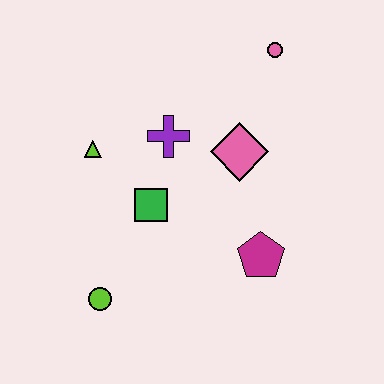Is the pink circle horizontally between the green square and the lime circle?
No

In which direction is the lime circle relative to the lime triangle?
The lime circle is below the lime triangle.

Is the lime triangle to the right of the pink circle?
No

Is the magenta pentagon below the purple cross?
Yes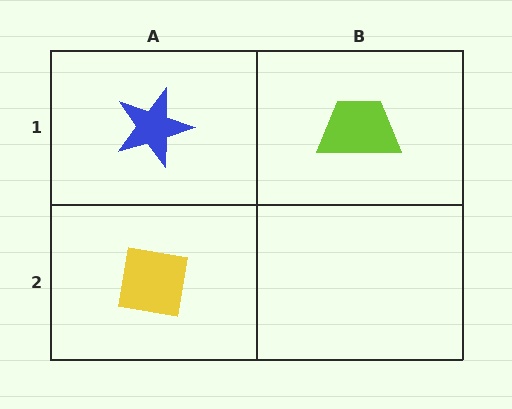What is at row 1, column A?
A blue star.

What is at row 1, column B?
A lime trapezoid.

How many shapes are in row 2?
1 shape.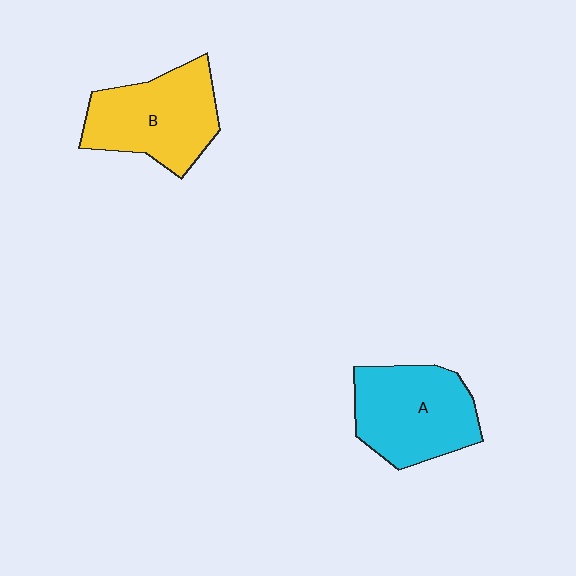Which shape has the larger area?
Shape A (cyan).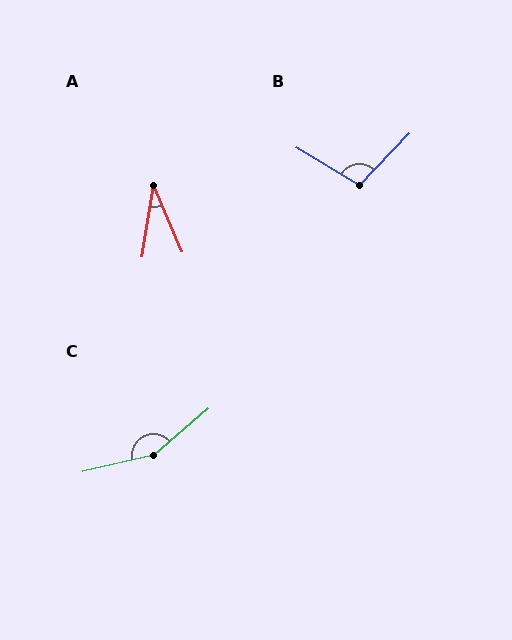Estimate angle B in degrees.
Approximately 103 degrees.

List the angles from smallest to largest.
A (32°), B (103°), C (152°).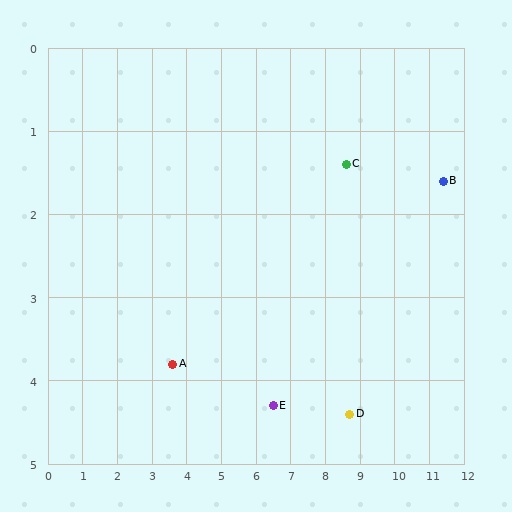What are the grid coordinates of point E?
Point E is at approximately (6.5, 4.3).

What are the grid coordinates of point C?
Point C is at approximately (8.6, 1.4).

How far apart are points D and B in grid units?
Points D and B are about 3.9 grid units apart.